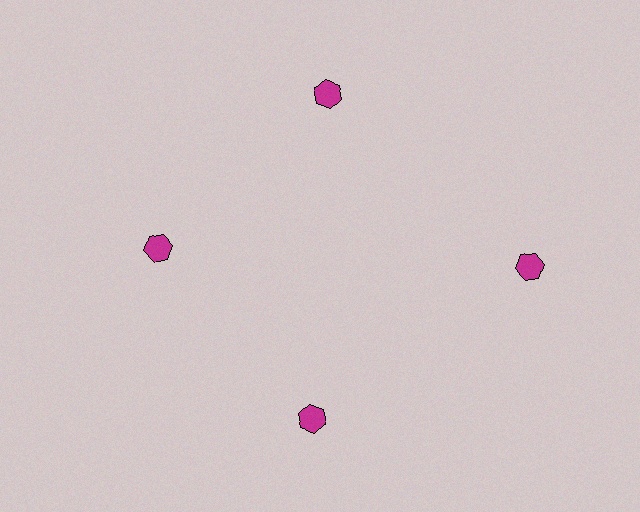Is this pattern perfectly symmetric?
No. The 4 magenta hexagons are arranged in a ring, but one element near the 3 o'clock position is pushed outward from the center, breaking the 4-fold rotational symmetry.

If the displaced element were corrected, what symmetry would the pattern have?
It would have 4-fold rotational symmetry — the pattern would map onto itself every 90 degrees.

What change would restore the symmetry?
The symmetry would be restored by moving it inward, back onto the ring so that all 4 hexagons sit at equal angles and equal distance from the center.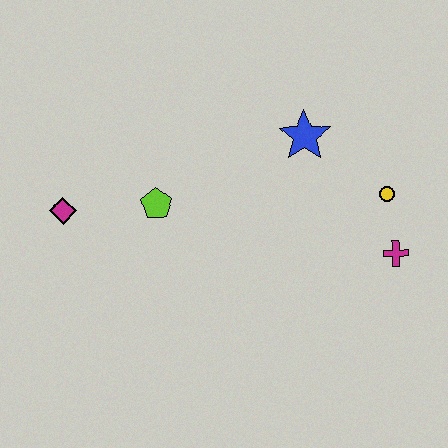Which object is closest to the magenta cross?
The yellow circle is closest to the magenta cross.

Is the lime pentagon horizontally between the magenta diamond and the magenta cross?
Yes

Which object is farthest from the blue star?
The magenta diamond is farthest from the blue star.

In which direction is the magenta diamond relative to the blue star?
The magenta diamond is to the left of the blue star.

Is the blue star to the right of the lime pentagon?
Yes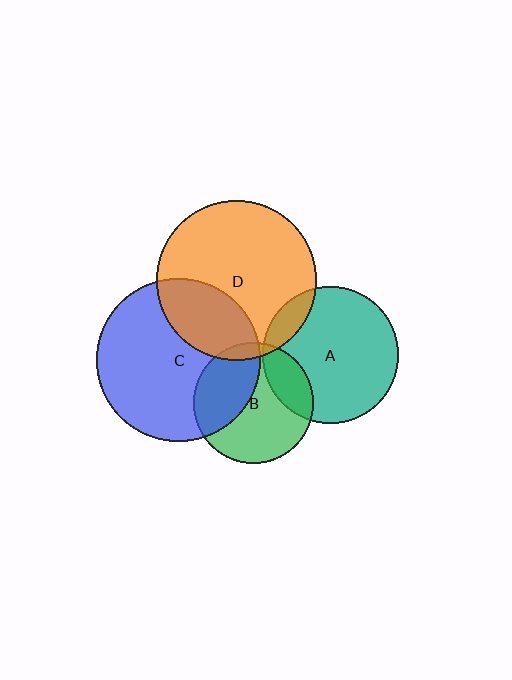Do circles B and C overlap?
Yes.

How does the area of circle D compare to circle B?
Approximately 1.8 times.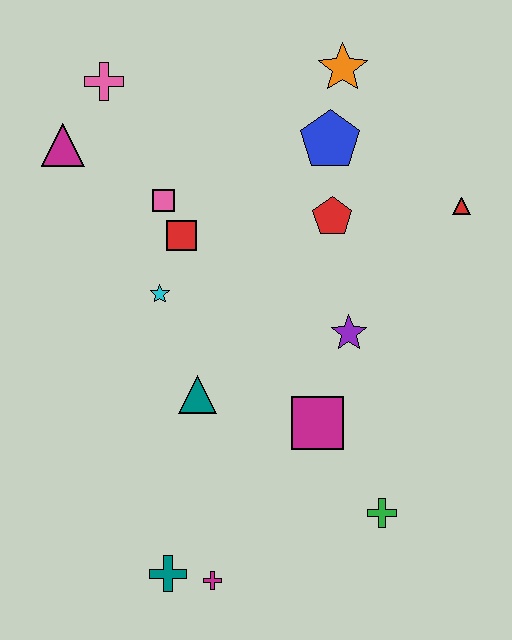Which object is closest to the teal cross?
The magenta cross is closest to the teal cross.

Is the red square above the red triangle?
No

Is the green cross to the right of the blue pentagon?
Yes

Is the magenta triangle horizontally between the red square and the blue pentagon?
No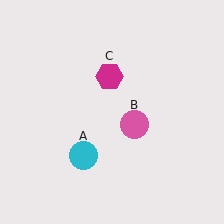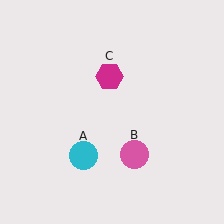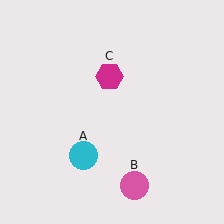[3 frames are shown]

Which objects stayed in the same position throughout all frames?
Cyan circle (object A) and magenta hexagon (object C) remained stationary.